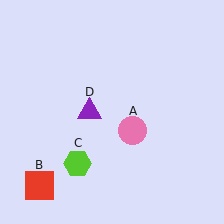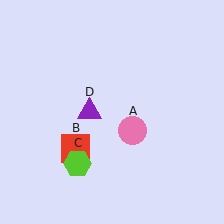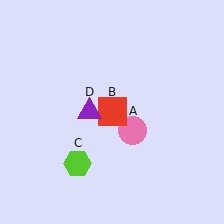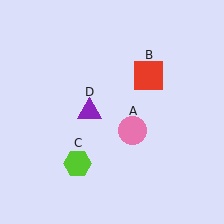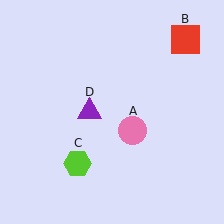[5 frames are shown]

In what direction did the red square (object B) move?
The red square (object B) moved up and to the right.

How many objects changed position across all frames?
1 object changed position: red square (object B).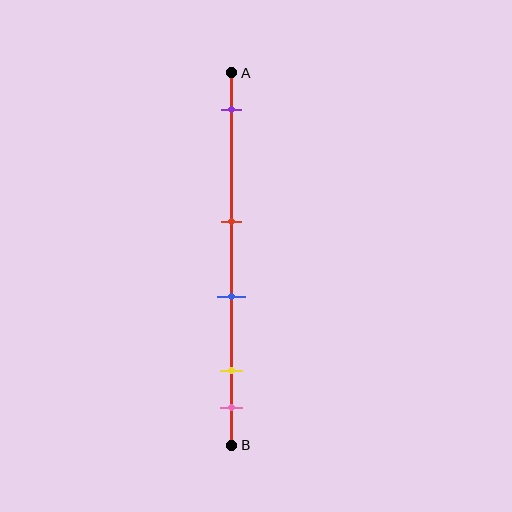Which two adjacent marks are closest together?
The yellow and pink marks are the closest adjacent pair.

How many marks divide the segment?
There are 5 marks dividing the segment.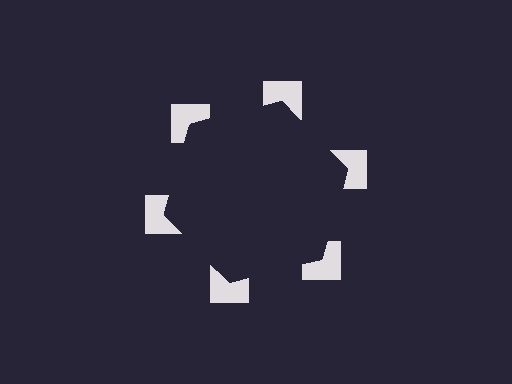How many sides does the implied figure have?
6 sides.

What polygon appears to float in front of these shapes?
An illusory hexagon — its edges are inferred from the aligned wedge cuts in the notched squares, not physically drawn.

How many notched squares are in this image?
There are 6 — one at each vertex of the illusory hexagon.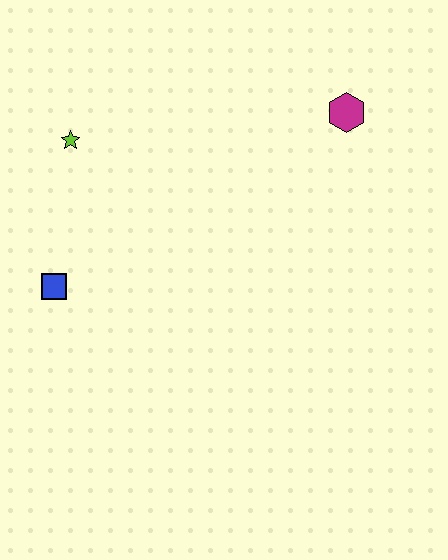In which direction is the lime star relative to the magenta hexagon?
The lime star is to the left of the magenta hexagon.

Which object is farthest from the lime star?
The magenta hexagon is farthest from the lime star.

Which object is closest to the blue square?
The lime star is closest to the blue square.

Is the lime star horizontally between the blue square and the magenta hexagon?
Yes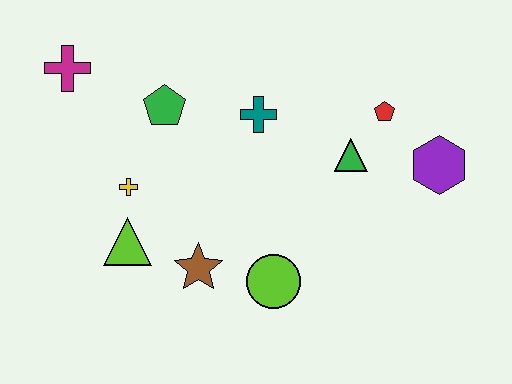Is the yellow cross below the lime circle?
No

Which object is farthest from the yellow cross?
The purple hexagon is farthest from the yellow cross.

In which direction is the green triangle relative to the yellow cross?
The green triangle is to the right of the yellow cross.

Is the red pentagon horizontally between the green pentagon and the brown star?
No